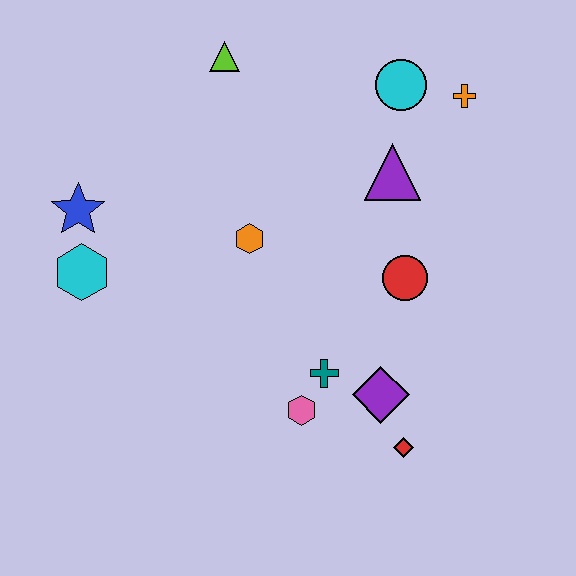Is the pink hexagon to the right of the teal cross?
No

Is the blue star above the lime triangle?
No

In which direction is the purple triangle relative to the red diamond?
The purple triangle is above the red diamond.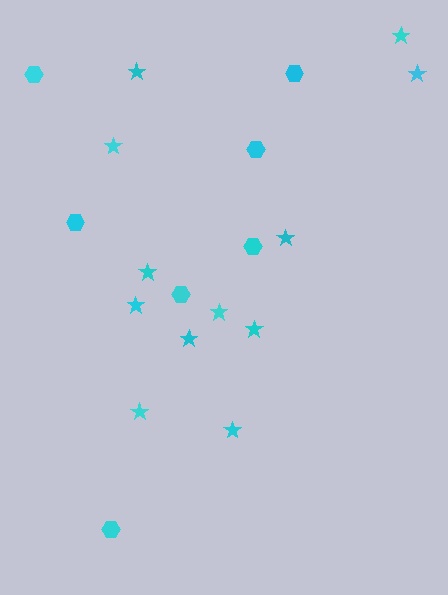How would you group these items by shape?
There are 2 groups: one group of hexagons (7) and one group of stars (12).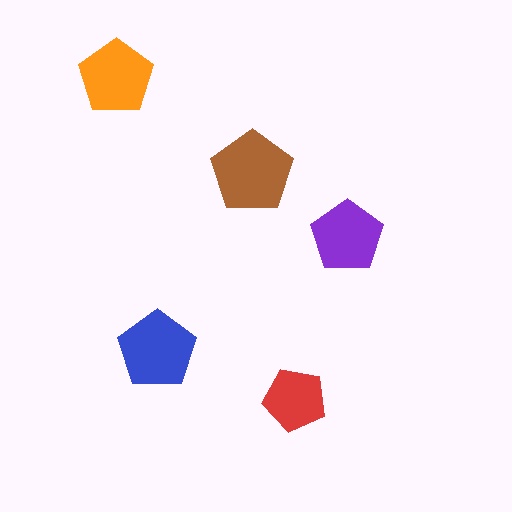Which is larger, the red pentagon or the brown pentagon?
The brown one.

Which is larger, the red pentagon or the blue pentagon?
The blue one.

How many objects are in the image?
There are 5 objects in the image.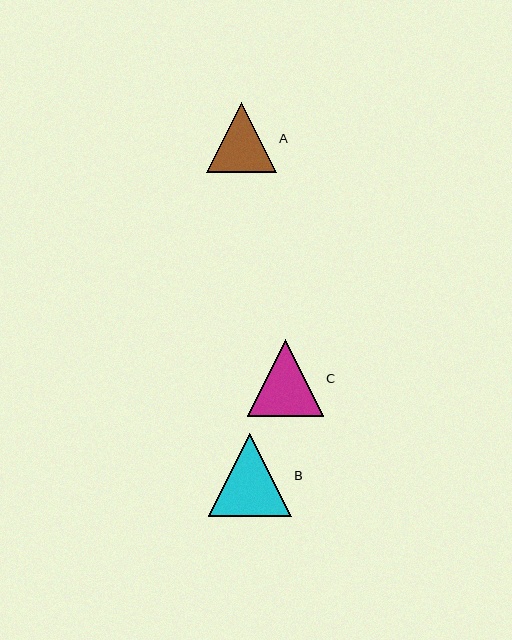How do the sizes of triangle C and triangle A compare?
Triangle C and triangle A are approximately the same size.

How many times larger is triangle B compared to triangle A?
Triangle B is approximately 1.2 times the size of triangle A.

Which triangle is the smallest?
Triangle A is the smallest with a size of approximately 70 pixels.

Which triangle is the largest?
Triangle B is the largest with a size of approximately 83 pixels.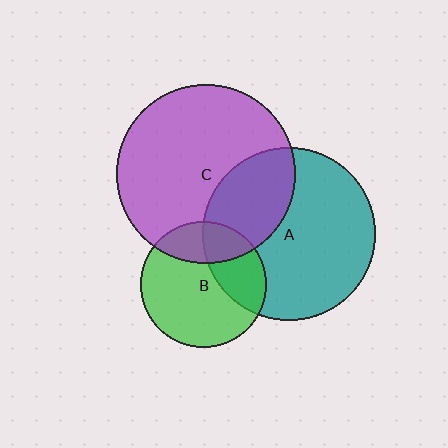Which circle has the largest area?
Circle C (purple).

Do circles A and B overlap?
Yes.